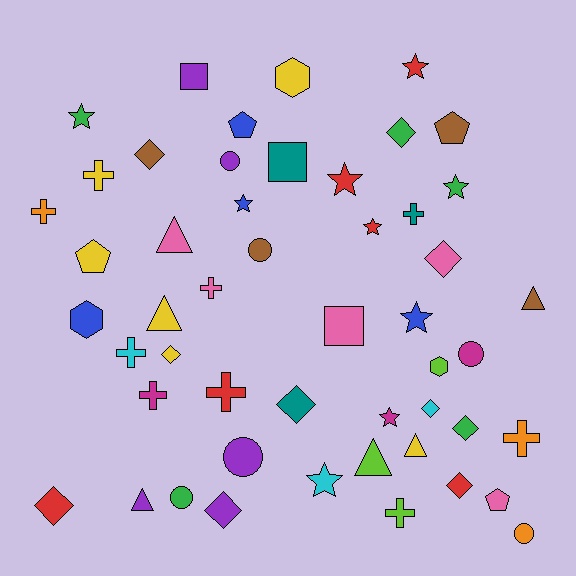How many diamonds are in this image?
There are 10 diamonds.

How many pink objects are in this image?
There are 5 pink objects.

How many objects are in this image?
There are 50 objects.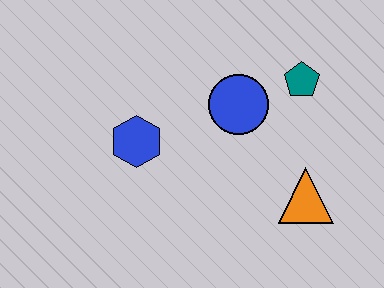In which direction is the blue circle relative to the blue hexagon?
The blue circle is to the right of the blue hexagon.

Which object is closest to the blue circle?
The teal pentagon is closest to the blue circle.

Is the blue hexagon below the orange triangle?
No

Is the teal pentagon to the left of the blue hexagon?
No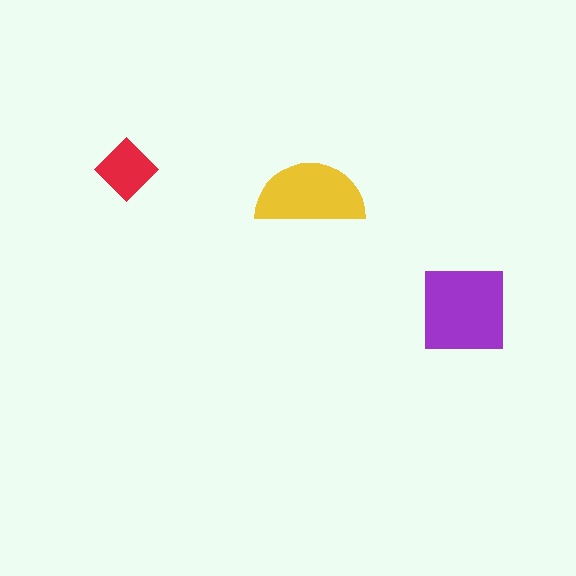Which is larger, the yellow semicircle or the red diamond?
The yellow semicircle.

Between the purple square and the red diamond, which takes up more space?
The purple square.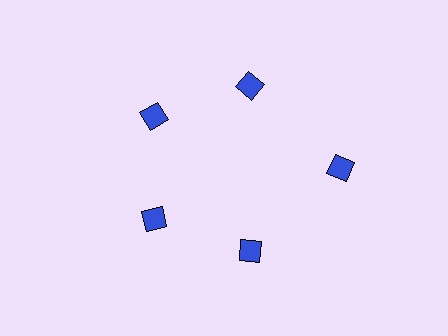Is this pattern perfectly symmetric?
No. The 5 blue diamonds are arranged in a ring, but one element near the 3 o'clock position is pushed outward from the center, breaking the 5-fold rotational symmetry.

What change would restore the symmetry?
The symmetry would be restored by moving it inward, back onto the ring so that all 5 diamonds sit at equal angles and equal distance from the center.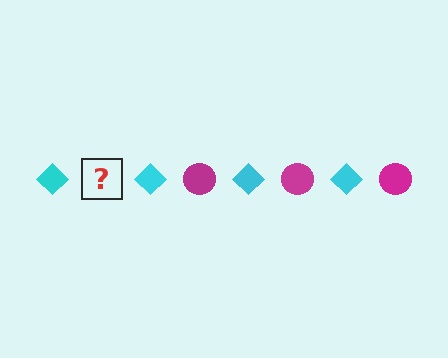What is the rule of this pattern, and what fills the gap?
The rule is that the pattern alternates between cyan diamond and magenta circle. The gap should be filled with a magenta circle.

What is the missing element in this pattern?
The missing element is a magenta circle.